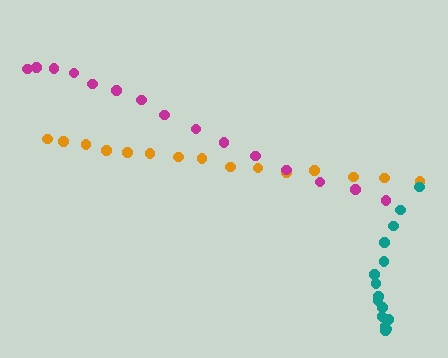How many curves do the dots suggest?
There are 3 distinct paths.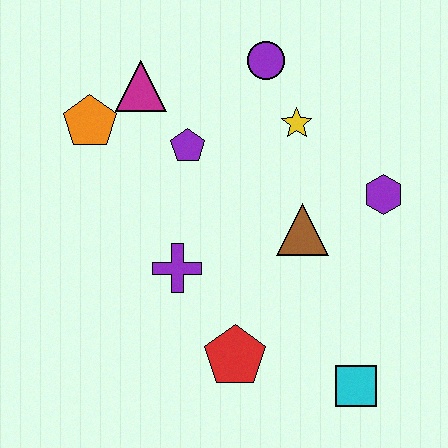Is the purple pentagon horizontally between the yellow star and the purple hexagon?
No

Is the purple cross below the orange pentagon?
Yes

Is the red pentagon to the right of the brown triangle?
No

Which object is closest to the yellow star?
The purple circle is closest to the yellow star.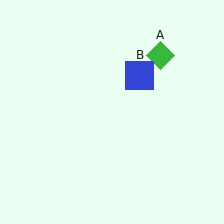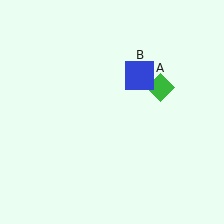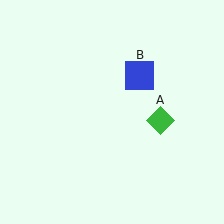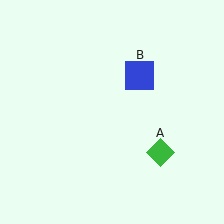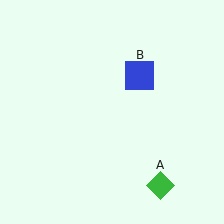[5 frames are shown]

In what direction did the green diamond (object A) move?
The green diamond (object A) moved down.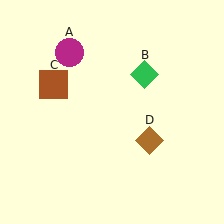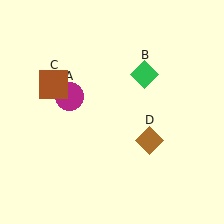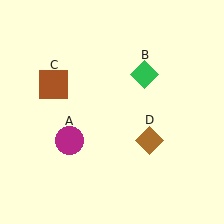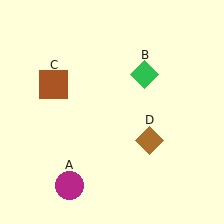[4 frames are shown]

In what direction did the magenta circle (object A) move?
The magenta circle (object A) moved down.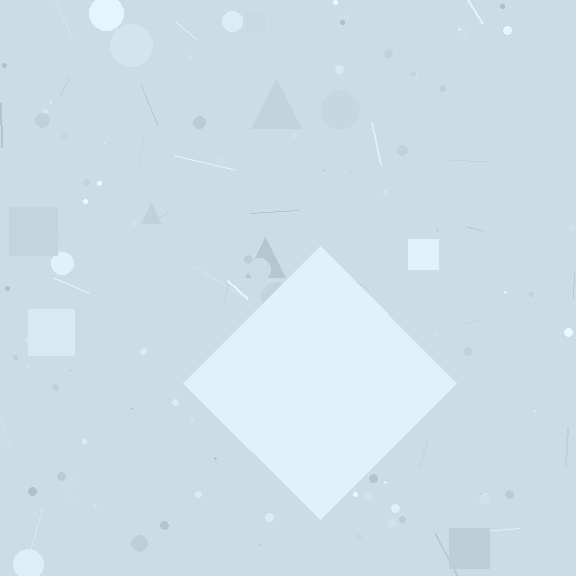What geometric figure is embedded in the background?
A diamond is embedded in the background.